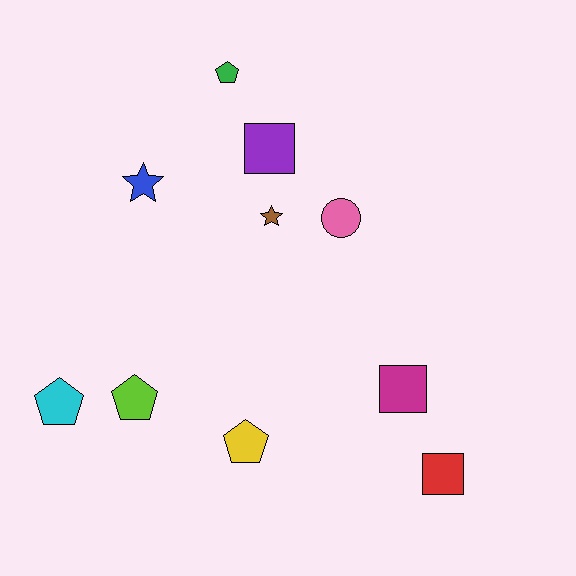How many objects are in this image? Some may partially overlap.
There are 10 objects.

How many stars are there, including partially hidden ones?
There are 2 stars.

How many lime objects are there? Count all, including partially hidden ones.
There is 1 lime object.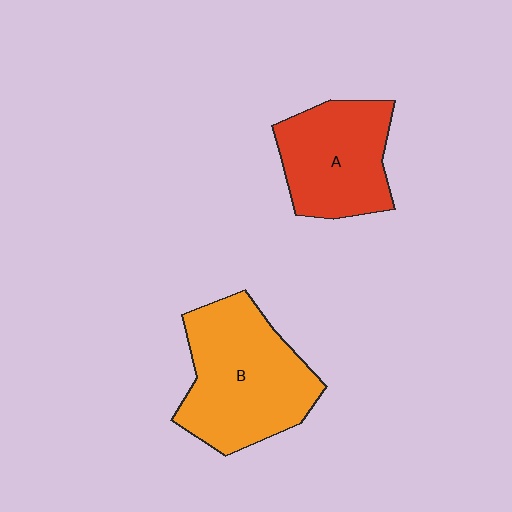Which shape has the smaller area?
Shape A (red).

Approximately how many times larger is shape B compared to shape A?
Approximately 1.3 times.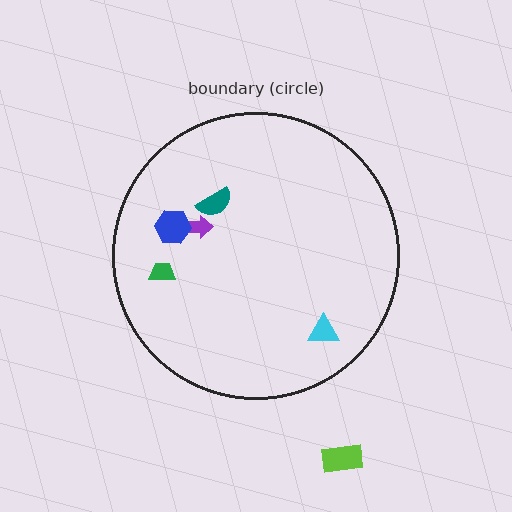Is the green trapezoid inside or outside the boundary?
Inside.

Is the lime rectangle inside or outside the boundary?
Outside.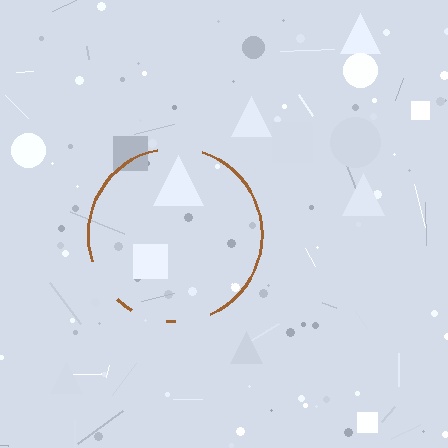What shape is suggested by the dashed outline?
The dashed outline suggests a circle.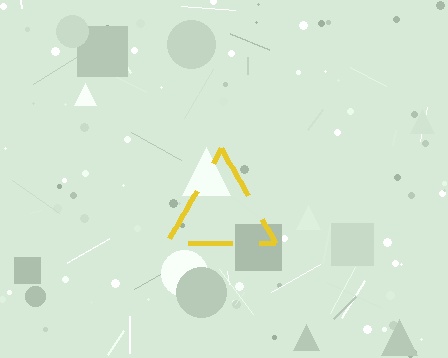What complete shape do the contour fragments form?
The contour fragments form a triangle.